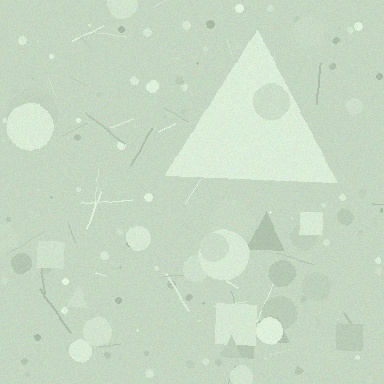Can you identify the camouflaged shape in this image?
The camouflaged shape is a triangle.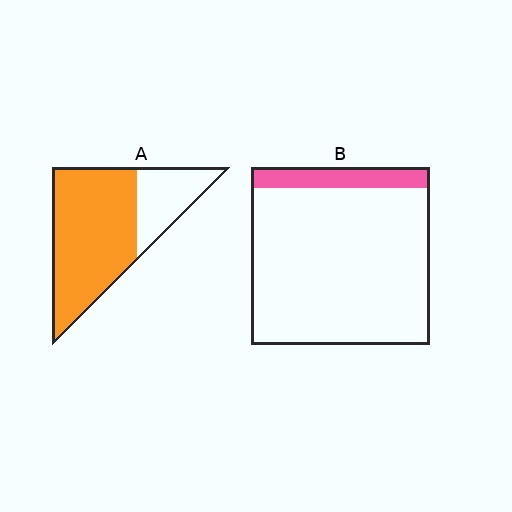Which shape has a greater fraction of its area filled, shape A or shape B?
Shape A.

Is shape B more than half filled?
No.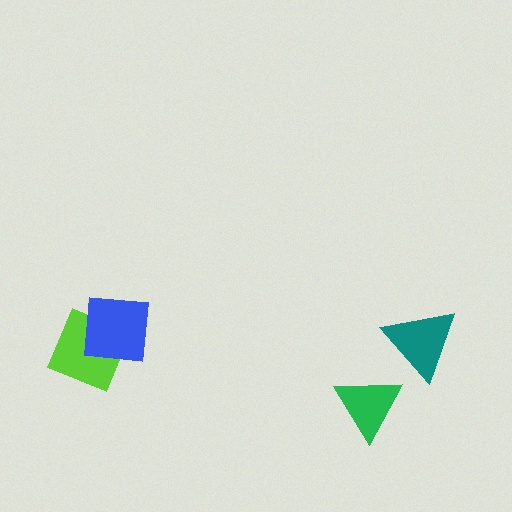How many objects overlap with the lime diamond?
1 object overlaps with the lime diamond.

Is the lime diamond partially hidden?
Yes, it is partially covered by another shape.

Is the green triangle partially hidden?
No, no other shape covers it.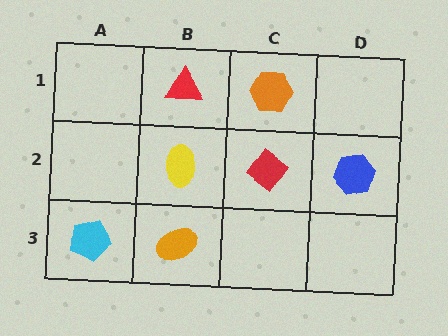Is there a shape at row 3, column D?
No, that cell is empty.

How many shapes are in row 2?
3 shapes.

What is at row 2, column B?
A yellow ellipse.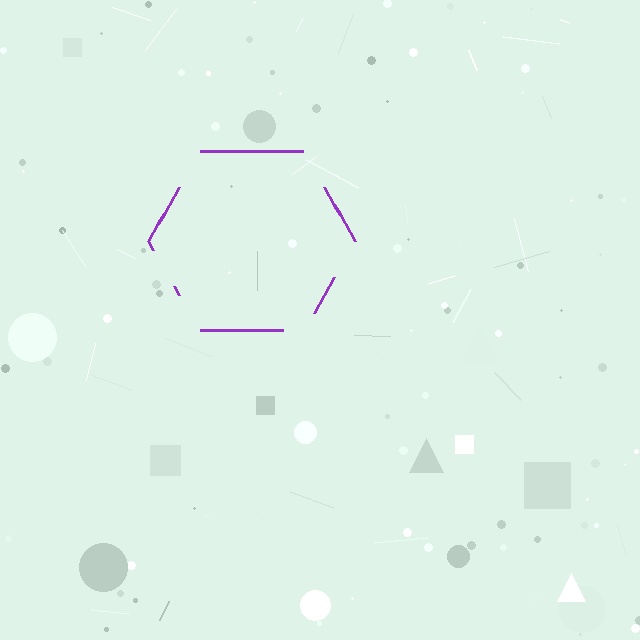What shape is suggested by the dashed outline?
The dashed outline suggests a hexagon.